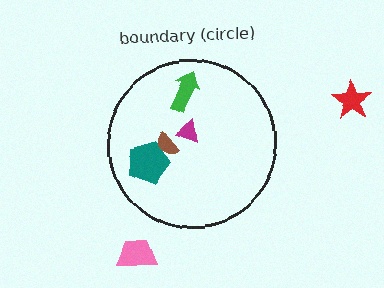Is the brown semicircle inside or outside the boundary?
Inside.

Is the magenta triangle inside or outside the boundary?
Inside.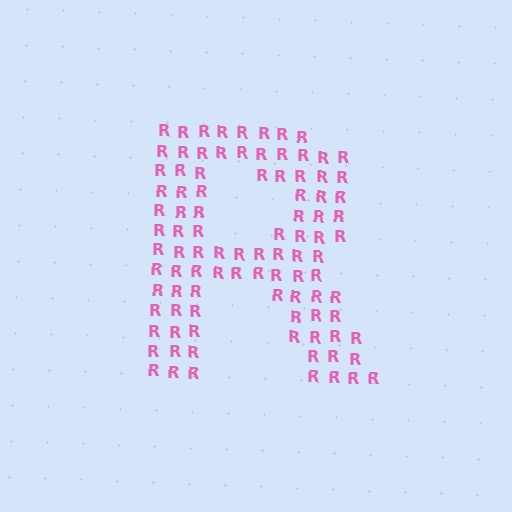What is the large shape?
The large shape is the letter R.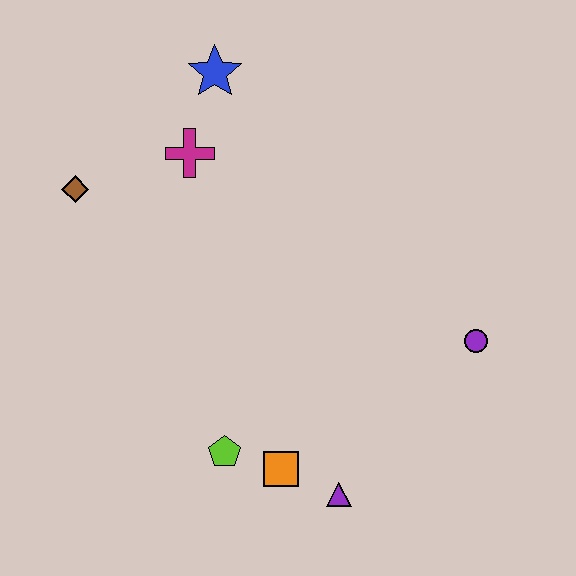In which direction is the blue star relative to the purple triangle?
The blue star is above the purple triangle.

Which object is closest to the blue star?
The magenta cross is closest to the blue star.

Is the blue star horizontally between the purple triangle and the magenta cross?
Yes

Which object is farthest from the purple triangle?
The blue star is farthest from the purple triangle.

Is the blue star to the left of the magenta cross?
No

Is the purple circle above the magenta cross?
No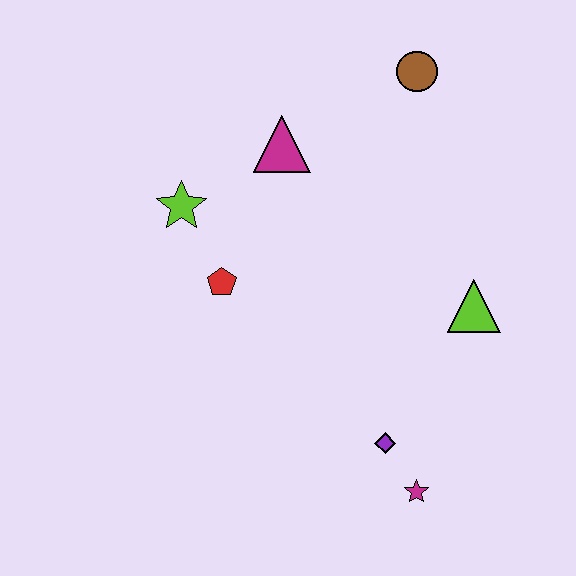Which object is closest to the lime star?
The red pentagon is closest to the lime star.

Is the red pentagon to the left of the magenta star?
Yes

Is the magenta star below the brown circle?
Yes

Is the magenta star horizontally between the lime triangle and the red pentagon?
Yes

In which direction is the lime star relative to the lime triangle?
The lime star is to the left of the lime triangle.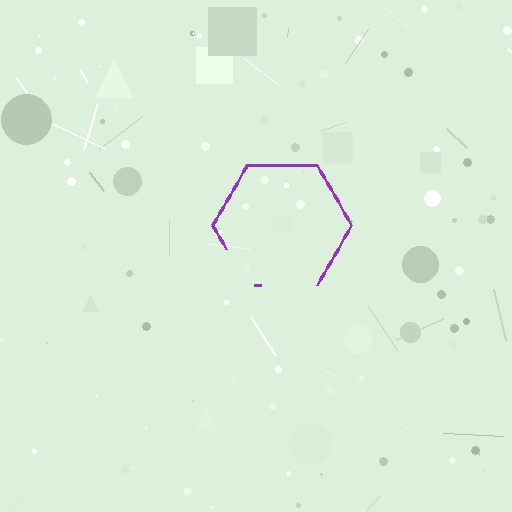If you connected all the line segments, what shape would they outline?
They would outline a hexagon.